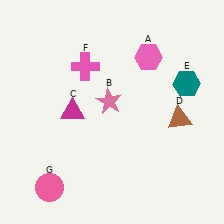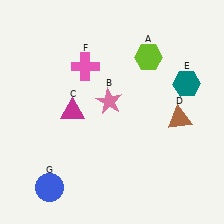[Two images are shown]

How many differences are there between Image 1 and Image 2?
There are 2 differences between the two images.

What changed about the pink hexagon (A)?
In Image 1, A is pink. In Image 2, it changed to lime.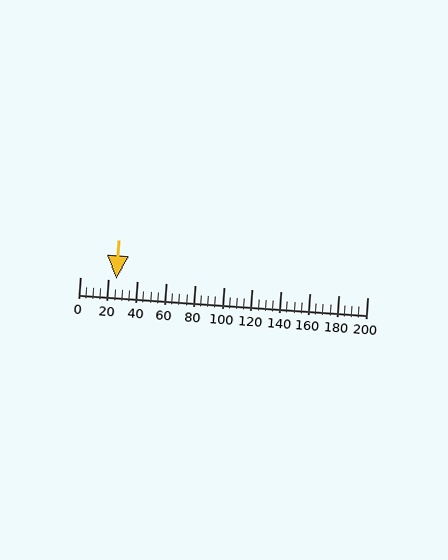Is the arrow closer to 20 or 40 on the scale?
The arrow is closer to 20.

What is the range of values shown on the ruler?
The ruler shows values from 0 to 200.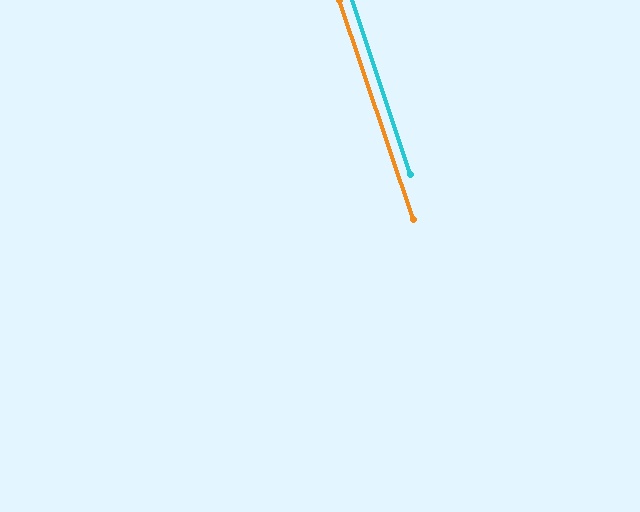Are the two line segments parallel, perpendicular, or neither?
Parallel — their directions differ by only 0.6°.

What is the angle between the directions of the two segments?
Approximately 1 degree.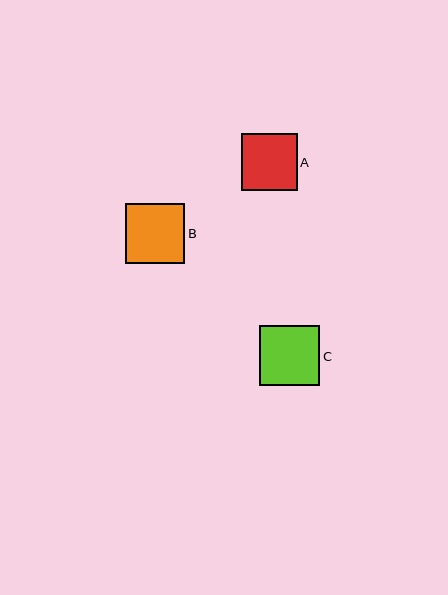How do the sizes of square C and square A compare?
Square C and square A are approximately the same size.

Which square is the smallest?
Square A is the smallest with a size of approximately 56 pixels.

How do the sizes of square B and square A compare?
Square B and square A are approximately the same size.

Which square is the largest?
Square C is the largest with a size of approximately 60 pixels.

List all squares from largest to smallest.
From largest to smallest: C, B, A.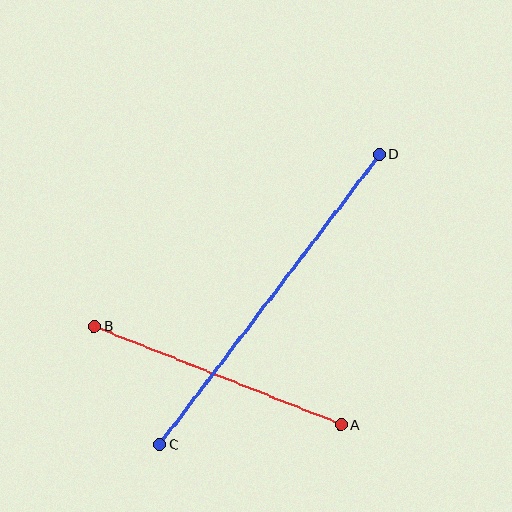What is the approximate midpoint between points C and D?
The midpoint is at approximately (270, 299) pixels.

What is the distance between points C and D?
The distance is approximately 364 pixels.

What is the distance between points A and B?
The distance is approximately 266 pixels.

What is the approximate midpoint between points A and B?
The midpoint is at approximately (218, 375) pixels.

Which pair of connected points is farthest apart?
Points C and D are farthest apart.